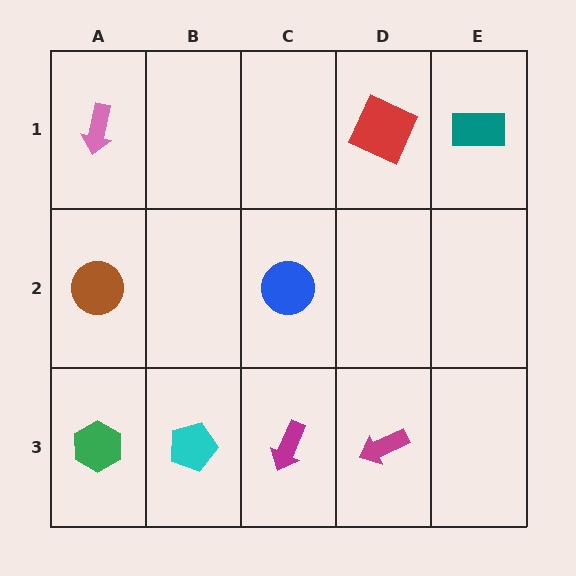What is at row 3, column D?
A magenta arrow.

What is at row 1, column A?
A pink arrow.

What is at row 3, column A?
A green hexagon.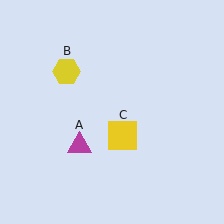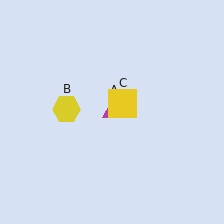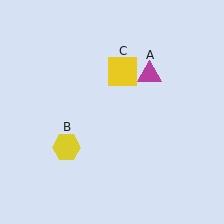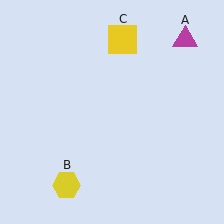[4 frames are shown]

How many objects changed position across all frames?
3 objects changed position: magenta triangle (object A), yellow hexagon (object B), yellow square (object C).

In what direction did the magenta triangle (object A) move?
The magenta triangle (object A) moved up and to the right.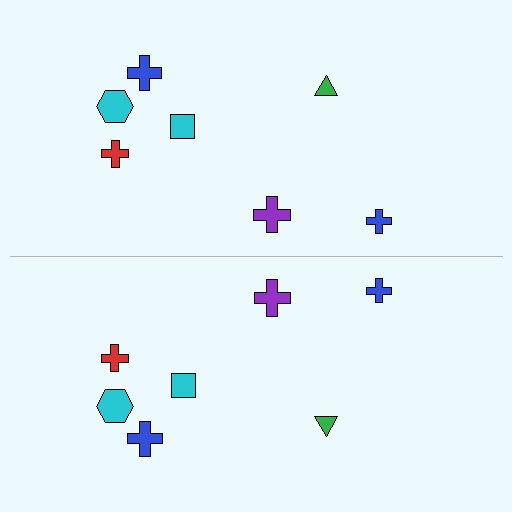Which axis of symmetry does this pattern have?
The pattern has a horizontal axis of symmetry running through the center of the image.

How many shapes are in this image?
There are 14 shapes in this image.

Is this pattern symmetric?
Yes, this pattern has bilateral (reflection) symmetry.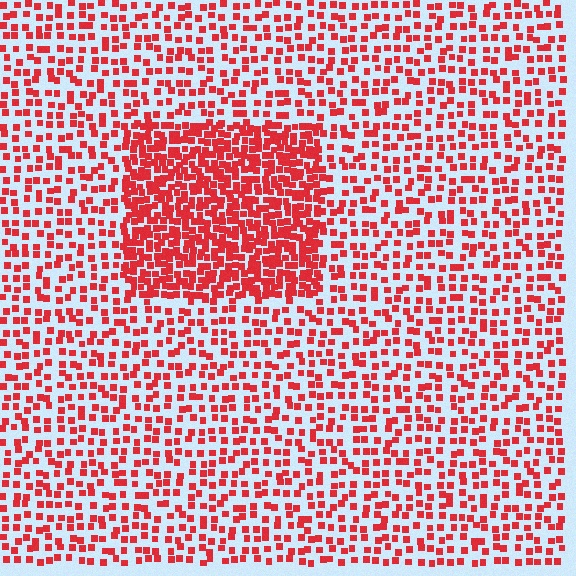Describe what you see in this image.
The image contains small red elements arranged at two different densities. A rectangle-shaped region is visible where the elements are more densely packed than the surrounding area.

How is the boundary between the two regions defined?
The boundary is defined by a change in element density (approximately 2.2x ratio). All elements are the same color, size, and shape.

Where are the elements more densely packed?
The elements are more densely packed inside the rectangle boundary.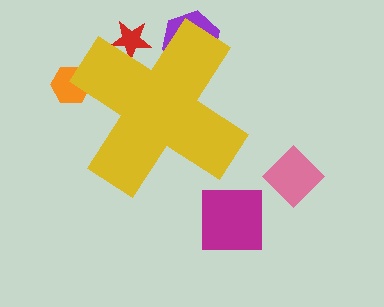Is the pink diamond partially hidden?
No, the pink diamond is fully visible.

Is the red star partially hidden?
Yes, the red star is partially hidden behind the yellow cross.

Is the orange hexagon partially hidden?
Yes, the orange hexagon is partially hidden behind the yellow cross.